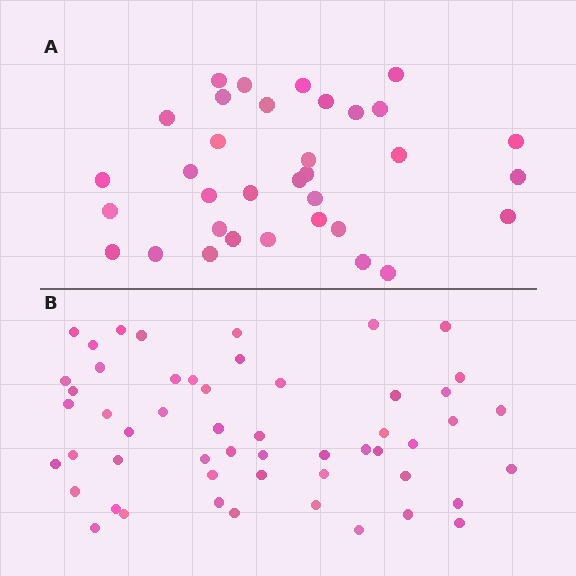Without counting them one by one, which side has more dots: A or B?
Region B (the bottom region) has more dots.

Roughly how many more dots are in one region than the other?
Region B has approximately 20 more dots than region A.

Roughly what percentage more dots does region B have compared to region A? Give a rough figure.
About 55% more.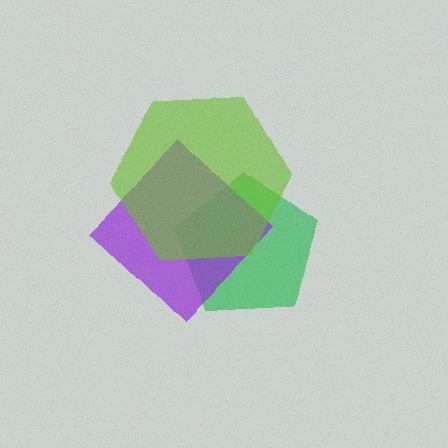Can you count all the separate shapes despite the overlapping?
Yes, there are 3 separate shapes.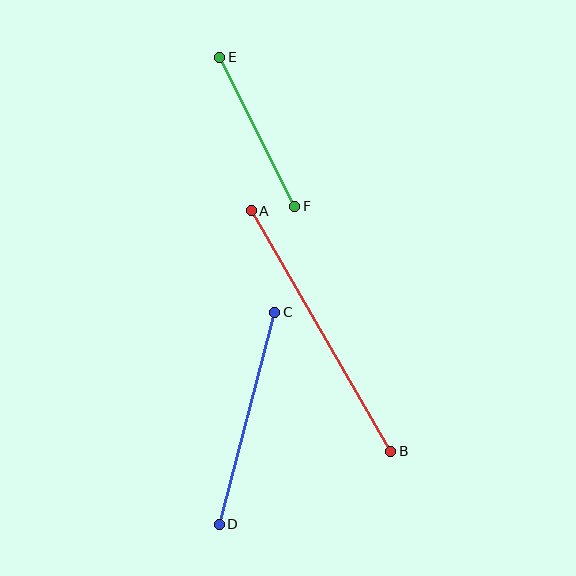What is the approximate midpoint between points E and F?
The midpoint is at approximately (257, 132) pixels.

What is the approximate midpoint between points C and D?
The midpoint is at approximately (247, 418) pixels.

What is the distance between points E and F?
The distance is approximately 167 pixels.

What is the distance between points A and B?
The distance is approximately 278 pixels.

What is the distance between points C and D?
The distance is approximately 219 pixels.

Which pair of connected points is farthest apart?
Points A and B are farthest apart.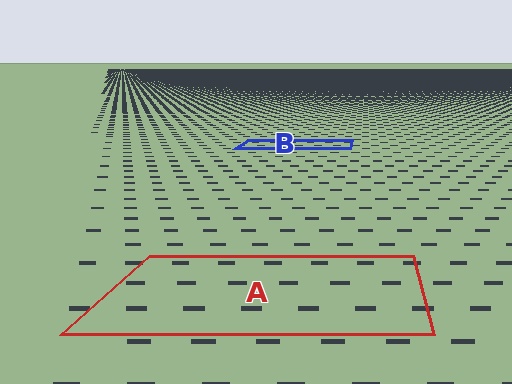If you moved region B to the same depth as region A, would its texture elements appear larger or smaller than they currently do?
They would appear larger. At a closer depth, the same texture elements are projected at a bigger on-screen size.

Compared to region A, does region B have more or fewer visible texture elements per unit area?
Region B has more texture elements per unit area — they are packed more densely because it is farther away.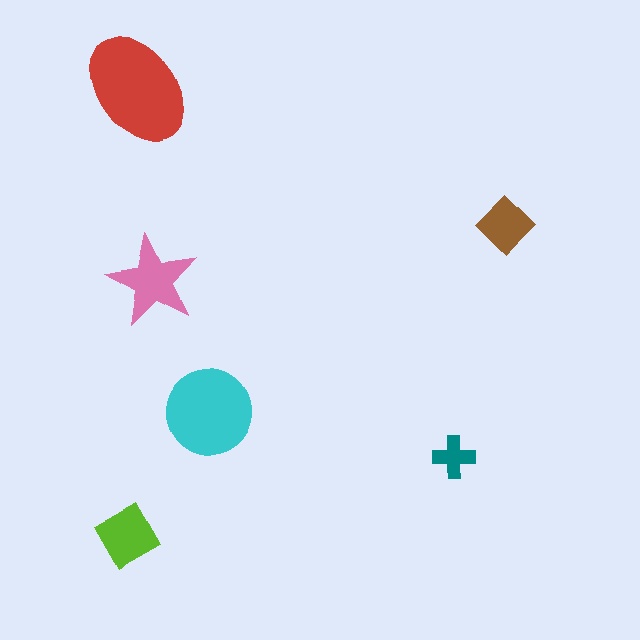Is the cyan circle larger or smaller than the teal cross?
Larger.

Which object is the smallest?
The teal cross.